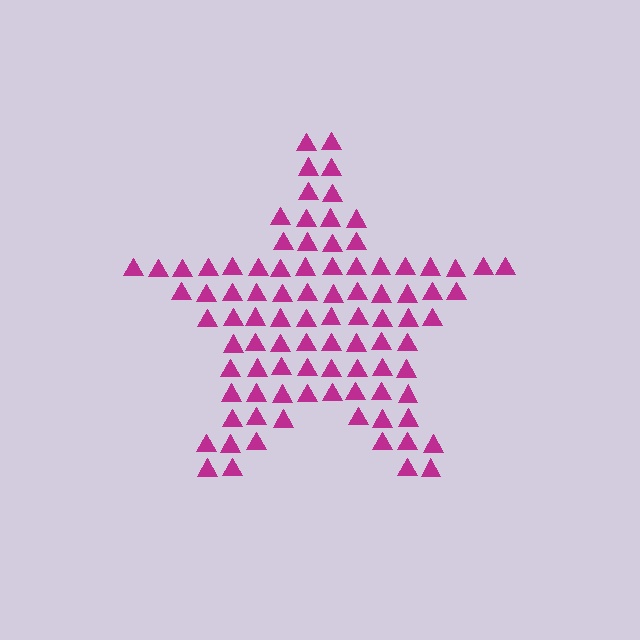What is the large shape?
The large shape is a star.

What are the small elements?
The small elements are triangles.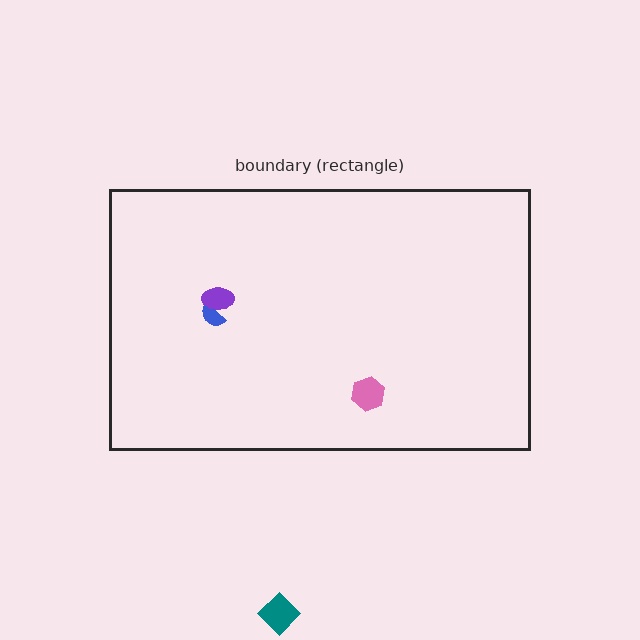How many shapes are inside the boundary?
3 inside, 1 outside.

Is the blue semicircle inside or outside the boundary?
Inside.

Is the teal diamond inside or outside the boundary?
Outside.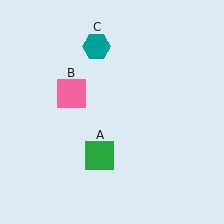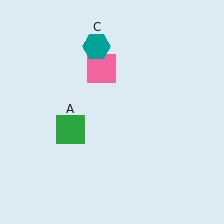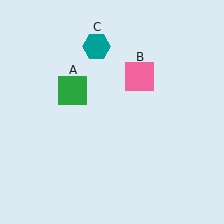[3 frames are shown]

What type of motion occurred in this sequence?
The green square (object A), pink square (object B) rotated clockwise around the center of the scene.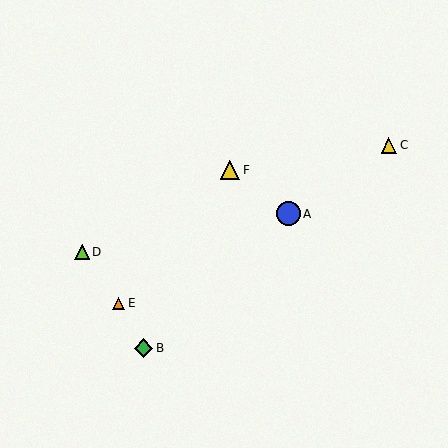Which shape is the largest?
The blue circle (labeled A) is the largest.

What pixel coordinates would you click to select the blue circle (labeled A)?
Click at (288, 214) to select the blue circle A.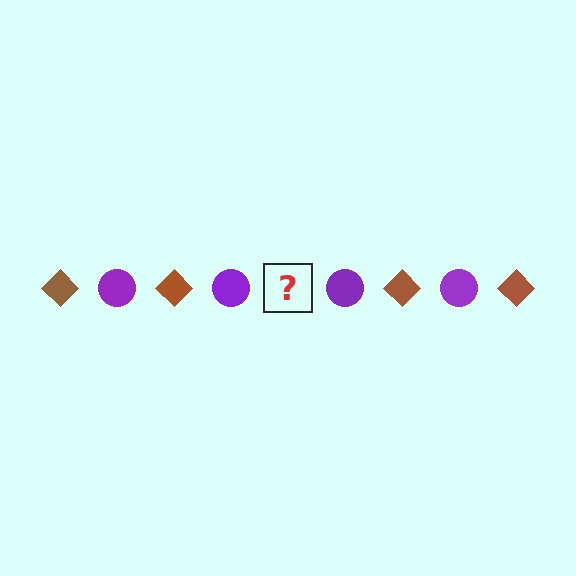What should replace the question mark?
The question mark should be replaced with a brown diamond.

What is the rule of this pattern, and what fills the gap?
The rule is that the pattern alternates between brown diamond and purple circle. The gap should be filled with a brown diamond.